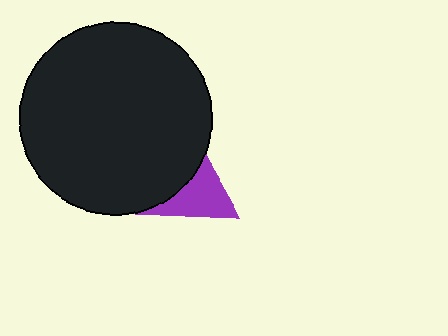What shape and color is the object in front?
The object in front is a black circle.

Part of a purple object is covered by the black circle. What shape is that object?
It is a triangle.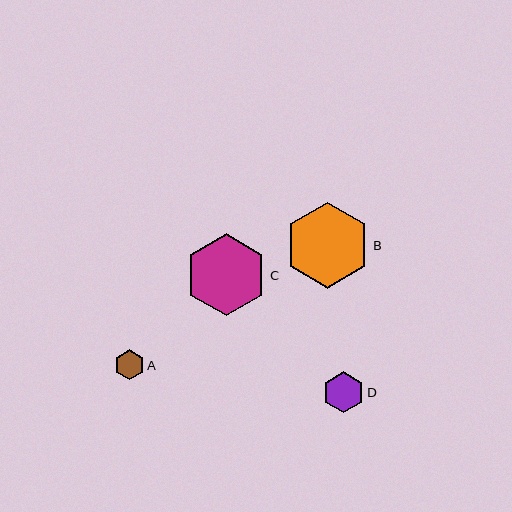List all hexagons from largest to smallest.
From largest to smallest: B, C, D, A.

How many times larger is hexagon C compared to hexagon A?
Hexagon C is approximately 2.8 times the size of hexagon A.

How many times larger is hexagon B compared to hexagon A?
Hexagon B is approximately 2.9 times the size of hexagon A.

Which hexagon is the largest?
Hexagon B is the largest with a size of approximately 86 pixels.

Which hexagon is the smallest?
Hexagon A is the smallest with a size of approximately 30 pixels.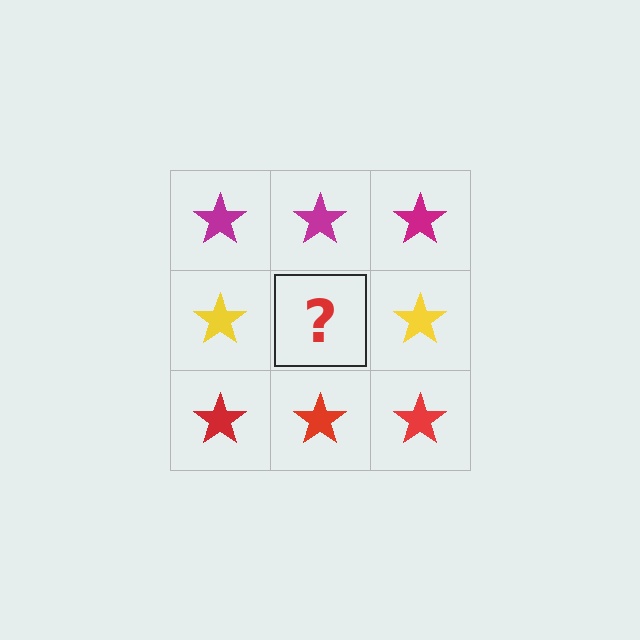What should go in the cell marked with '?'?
The missing cell should contain a yellow star.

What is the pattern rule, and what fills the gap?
The rule is that each row has a consistent color. The gap should be filled with a yellow star.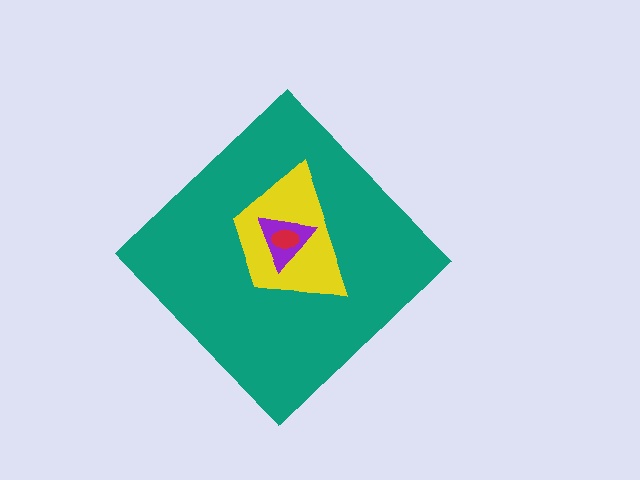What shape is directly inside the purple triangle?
The red ellipse.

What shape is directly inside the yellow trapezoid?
The purple triangle.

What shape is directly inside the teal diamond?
The yellow trapezoid.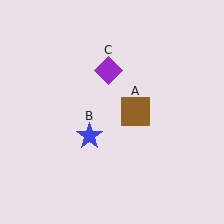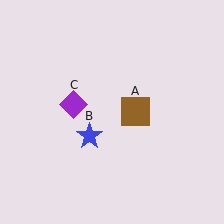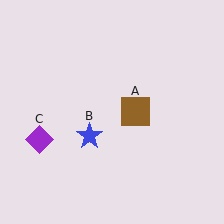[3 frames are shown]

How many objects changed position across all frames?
1 object changed position: purple diamond (object C).